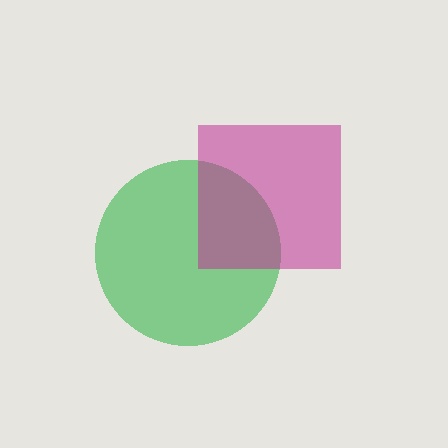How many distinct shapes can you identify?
There are 2 distinct shapes: a green circle, a magenta square.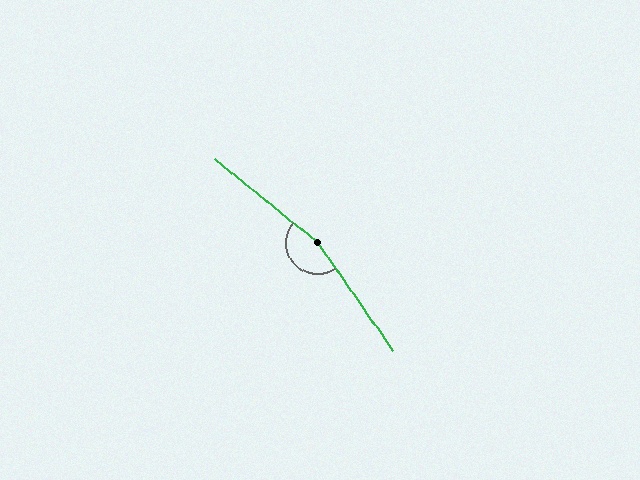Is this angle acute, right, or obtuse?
It is obtuse.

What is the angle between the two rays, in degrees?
Approximately 164 degrees.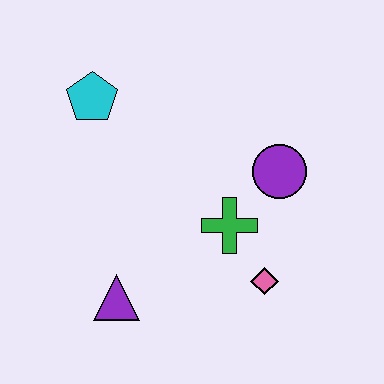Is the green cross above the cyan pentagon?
No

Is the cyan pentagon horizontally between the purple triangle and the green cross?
No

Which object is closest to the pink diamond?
The green cross is closest to the pink diamond.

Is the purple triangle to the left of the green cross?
Yes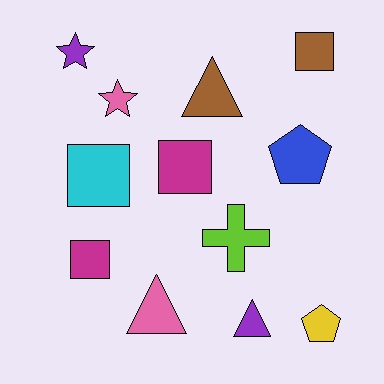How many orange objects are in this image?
There are no orange objects.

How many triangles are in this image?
There are 3 triangles.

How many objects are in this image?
There are 12 objects.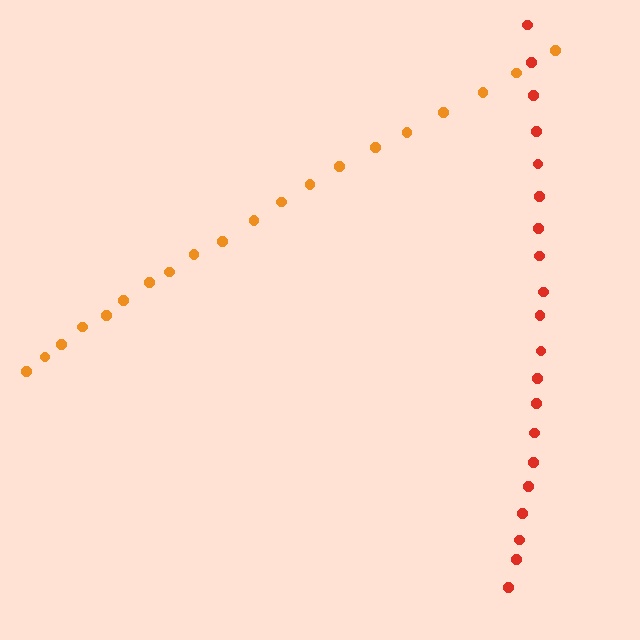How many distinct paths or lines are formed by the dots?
There are 2 distinct paths.